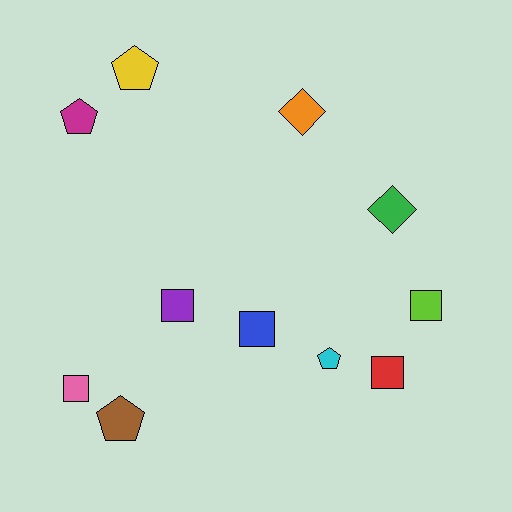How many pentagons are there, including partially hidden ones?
There are 4 pentagons.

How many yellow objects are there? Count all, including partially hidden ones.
There is 1 yellow object.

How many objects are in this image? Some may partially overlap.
There are 11 objects.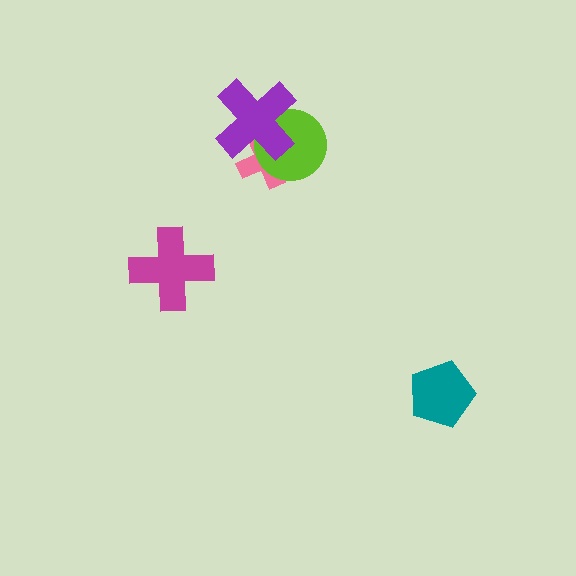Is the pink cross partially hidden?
Yes, it is partially covered by another shape.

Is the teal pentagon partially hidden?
No, no other shape covers it.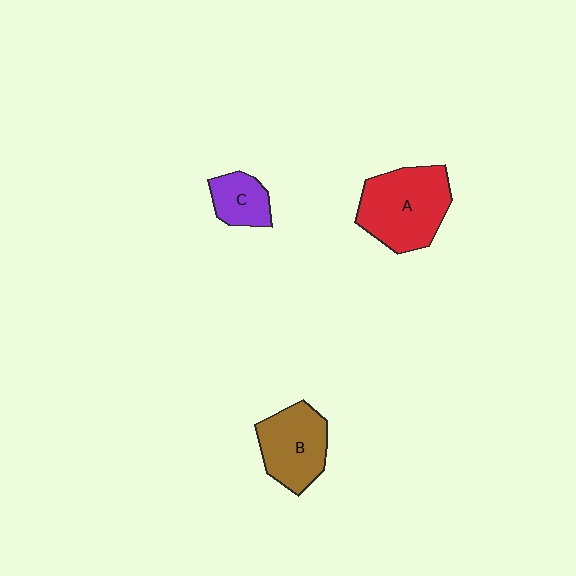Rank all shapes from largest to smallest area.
From largest to smallest: A (red), B (brown), C (purple).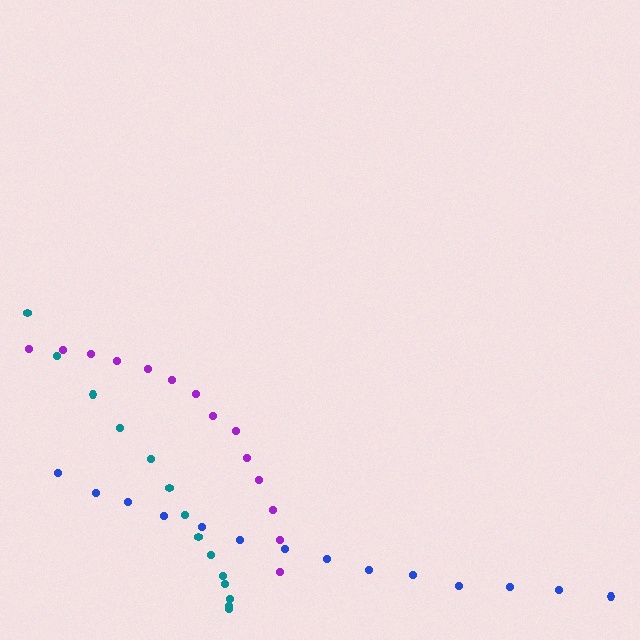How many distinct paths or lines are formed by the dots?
There are 3 distinct paths.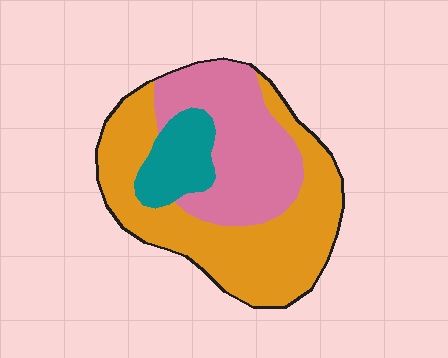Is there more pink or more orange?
Orange.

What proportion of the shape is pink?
Pink takes up between a quarter and a half of the shape.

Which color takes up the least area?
Teal, at roughly 15%.